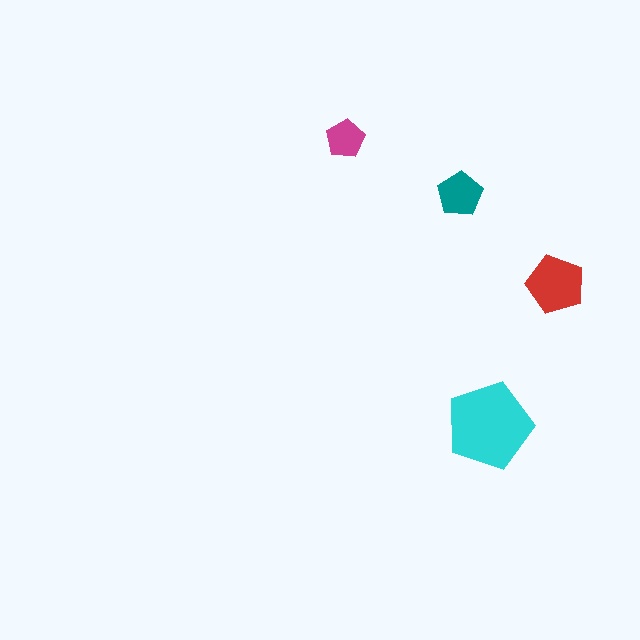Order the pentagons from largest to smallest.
the cyan one, the red one, the teal one, the magenta one.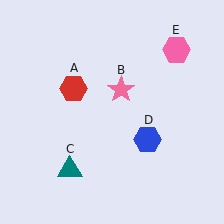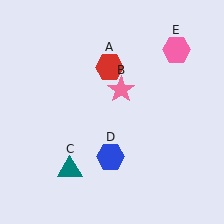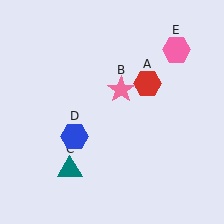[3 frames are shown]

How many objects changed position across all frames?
2 objects changed position: red hexagon (object A), blue hexagon (object D).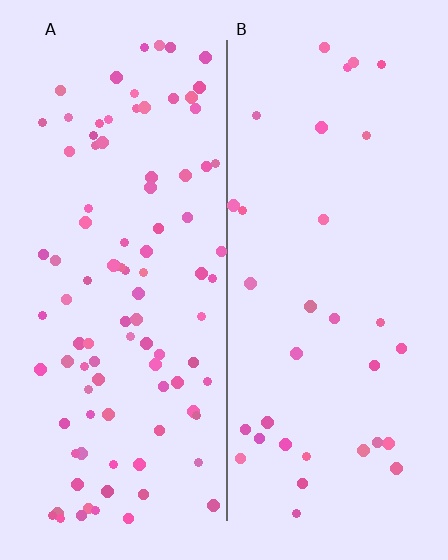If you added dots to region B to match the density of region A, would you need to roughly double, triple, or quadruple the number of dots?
Approximately triple.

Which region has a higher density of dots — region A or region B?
A (the left).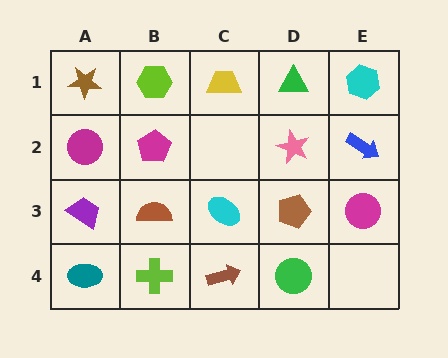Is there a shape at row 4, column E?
No, that cell is empty.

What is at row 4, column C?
A brown arrow.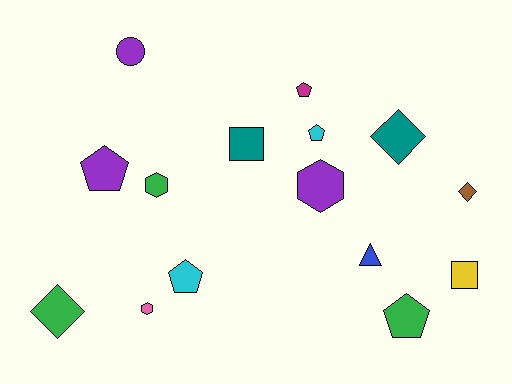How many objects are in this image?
There are 15 objects.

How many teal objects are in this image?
There are 2 teal objects.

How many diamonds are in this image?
There are 3 diamonds.